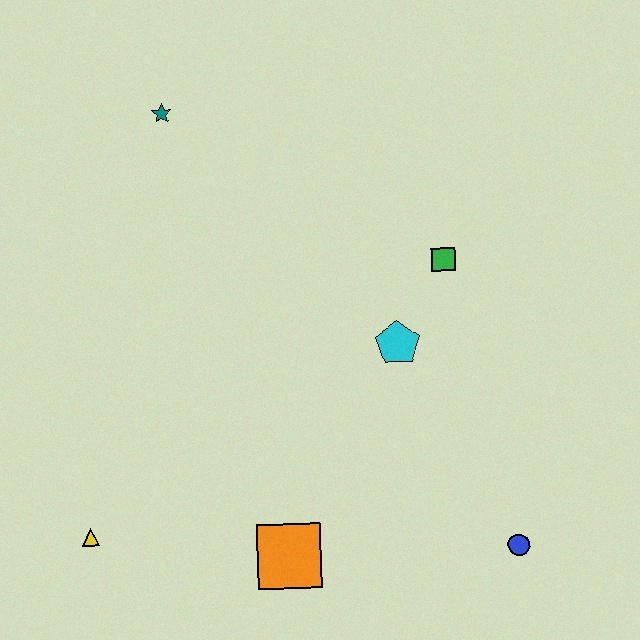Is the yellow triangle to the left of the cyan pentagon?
Yes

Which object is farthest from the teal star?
The blue circle is farthest from the teal star.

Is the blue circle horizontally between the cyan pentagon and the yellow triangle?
No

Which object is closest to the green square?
The cyan pentagon is closest to the green square.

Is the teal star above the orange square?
Yes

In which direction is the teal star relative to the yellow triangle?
The teal star is above the yellow triangle.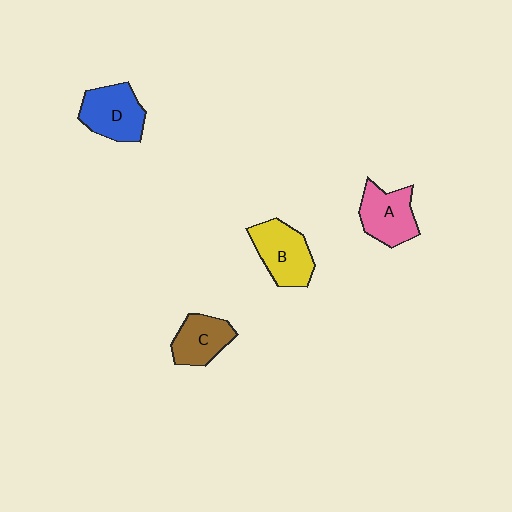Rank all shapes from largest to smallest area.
From largest to smallest: B (yellow), D (blue), A (pink), C (brown).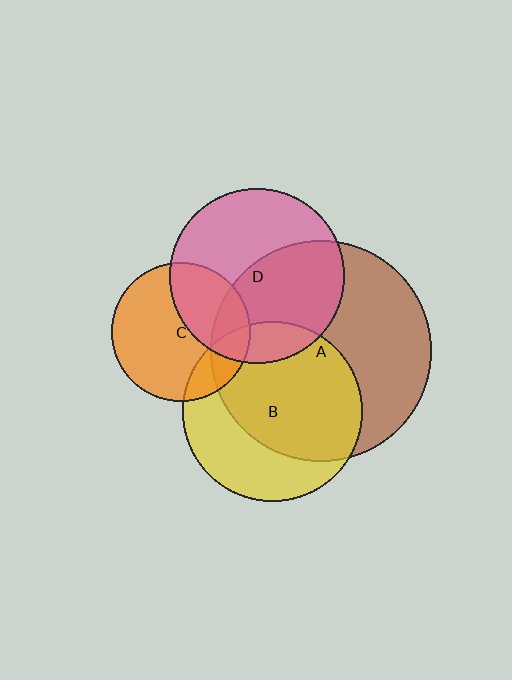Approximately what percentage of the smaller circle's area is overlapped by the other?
Approximately 65%.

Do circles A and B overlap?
Yes.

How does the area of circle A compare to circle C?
Approximately 2.5 times.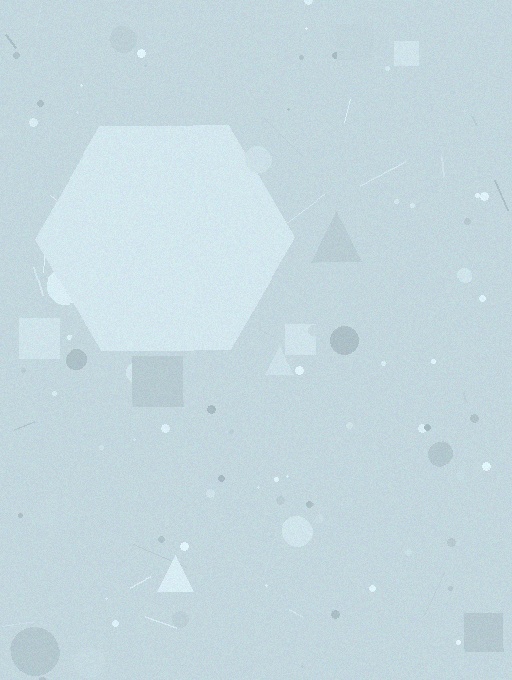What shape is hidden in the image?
A hexagon is hidden in the image.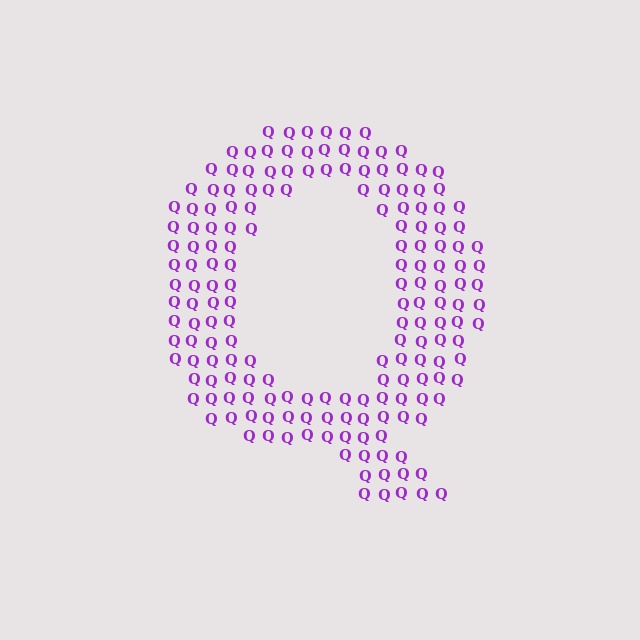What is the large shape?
The large shape is the letter Q.